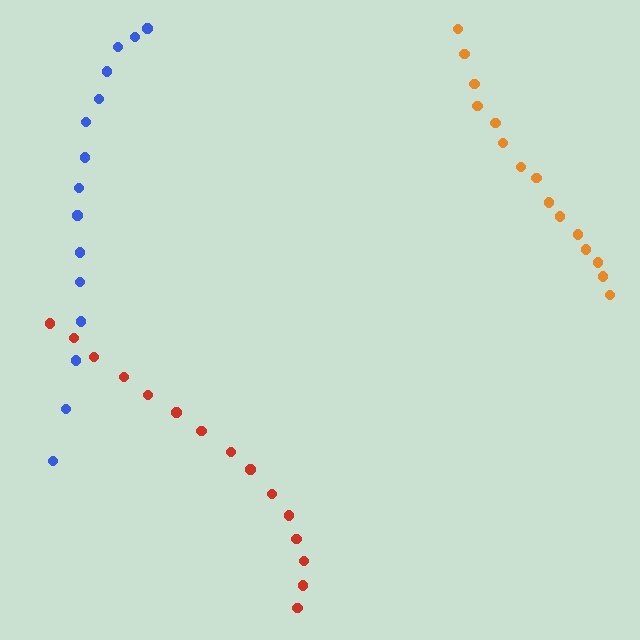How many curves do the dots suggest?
There are 3 distinct paths.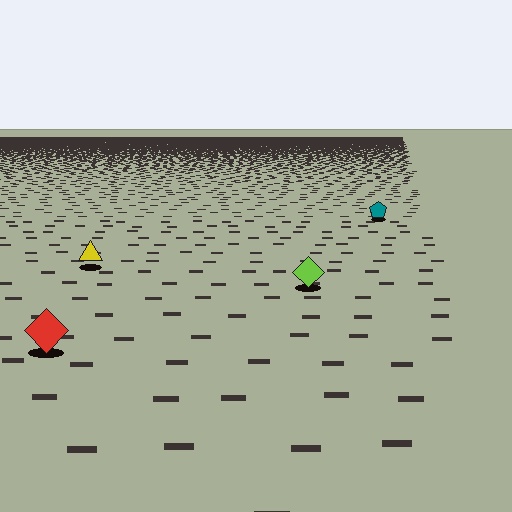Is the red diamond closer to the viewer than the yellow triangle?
Yes. The red diamond is closer — you can tell from the texture gradient: the ground texture is coarser near it.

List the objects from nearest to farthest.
From nearest to farthest: the red diamond, the lime diamond, the yellow triangle, the teal pentagon.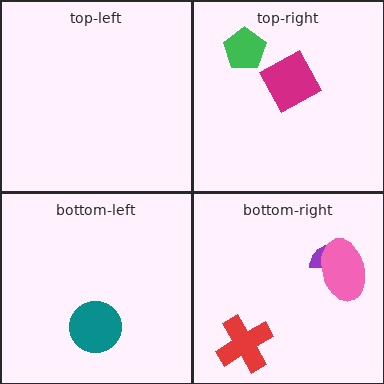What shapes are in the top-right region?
The green pentagon, the magenta diamond.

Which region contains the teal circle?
The bottom-left region.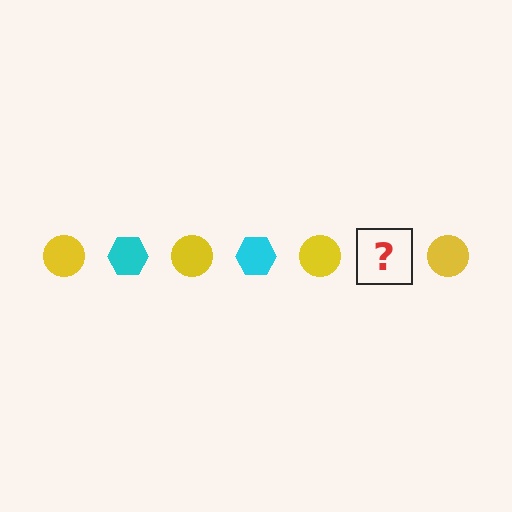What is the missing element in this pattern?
The missing element is a cyan hexagon.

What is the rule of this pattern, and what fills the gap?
The rule is that the pattern alternates between yellow circle and cyan hexagon. The gap should be filled with a cyan hexagon.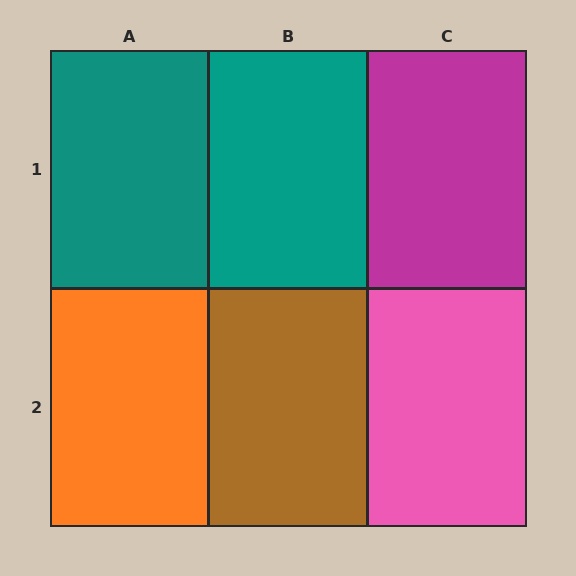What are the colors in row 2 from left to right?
Orange, brown, pink.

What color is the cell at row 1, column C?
Magenta.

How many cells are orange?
1 cell is orange.